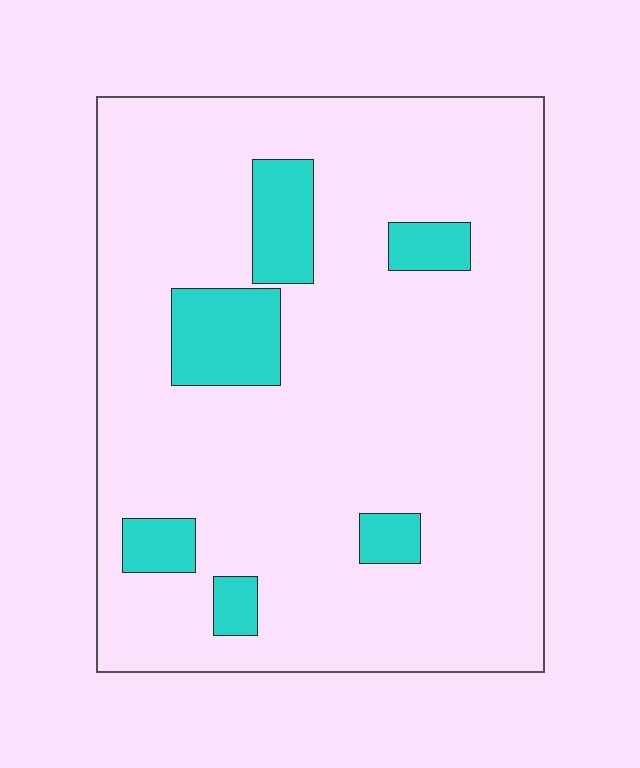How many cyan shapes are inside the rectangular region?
6.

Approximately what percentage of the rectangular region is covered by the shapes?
Approximately 15%.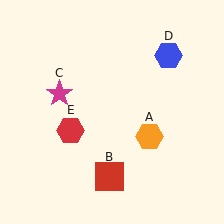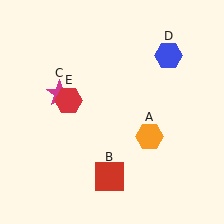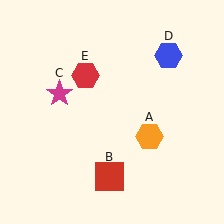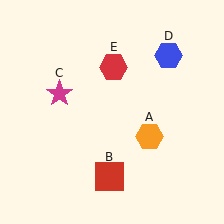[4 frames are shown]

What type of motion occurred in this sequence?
The red hexagon (object E) rotated clockwise around the center of the scene.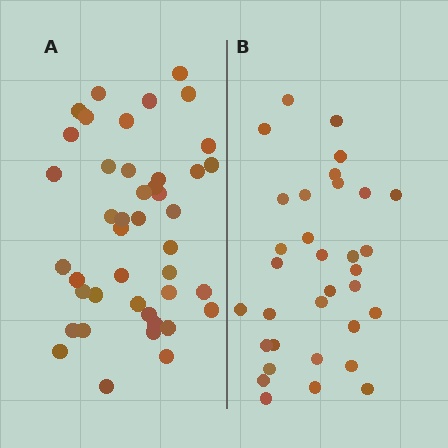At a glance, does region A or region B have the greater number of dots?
Region A (the left region) has more dots.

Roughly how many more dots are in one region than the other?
Region A has roughly 10 or so more dots than region B.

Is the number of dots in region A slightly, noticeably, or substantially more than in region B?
Region A has noticeably more, but not dramatically so. The ratio is roughly 1.3 to 1.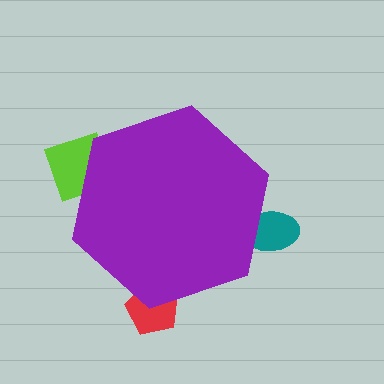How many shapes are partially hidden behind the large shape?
3 shapes are partially hidden.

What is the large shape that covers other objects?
A purple hexagon.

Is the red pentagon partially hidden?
Yes, the red pentagon is partially hidden behind the purple hexagon.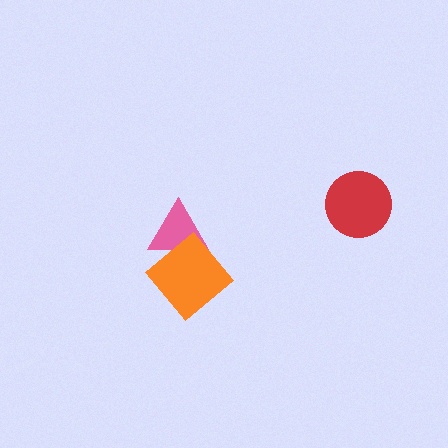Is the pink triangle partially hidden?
Yes, it is partially covered by another shape.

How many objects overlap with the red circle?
0 objects overlap with the red circle.